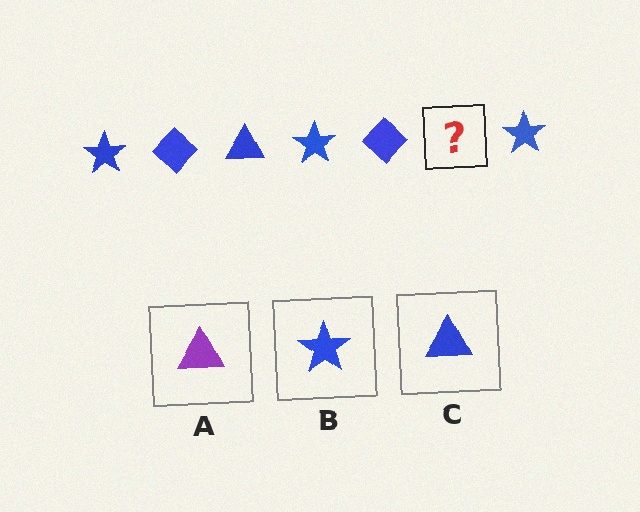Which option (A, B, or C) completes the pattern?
C.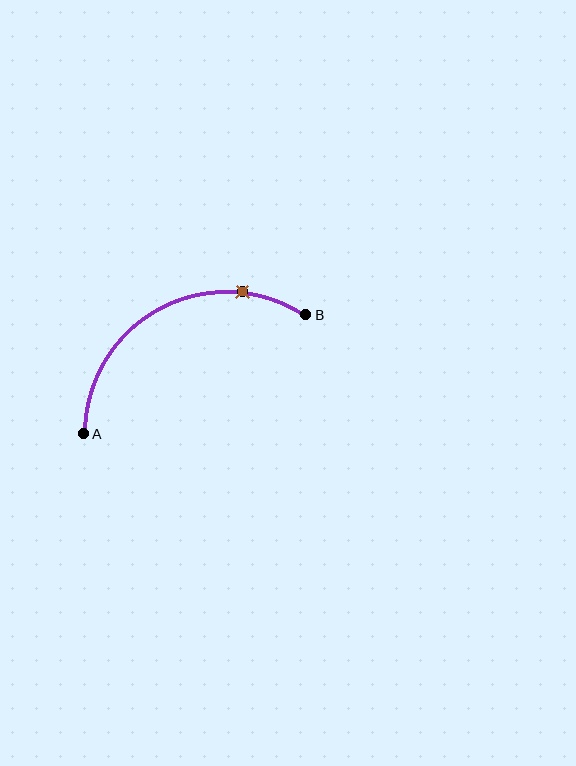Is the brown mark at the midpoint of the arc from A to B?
No. The brown mark lies on the arc but is closer to endpoint B. The arc midpoint would be at the point on the curve equidistant along the arc from both A and B.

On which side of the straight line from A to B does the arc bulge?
The arc bulges above the straight line connecting A and B.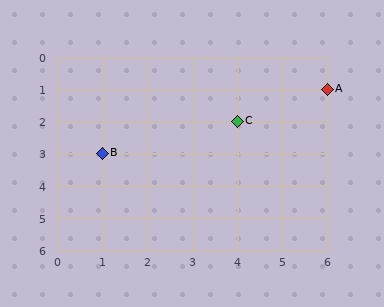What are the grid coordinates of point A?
Point A is at grid coordinates (6, 1).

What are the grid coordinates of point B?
Point B is at grid coordinates (1, 3).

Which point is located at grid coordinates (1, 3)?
Point B is at (1, 3).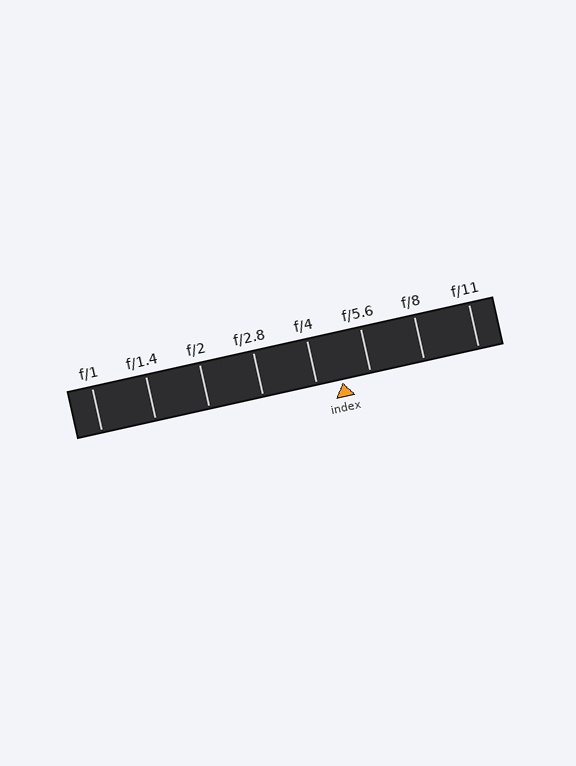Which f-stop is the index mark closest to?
The index mark is closest to f/4.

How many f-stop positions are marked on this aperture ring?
There are 8 f-stop positions marked.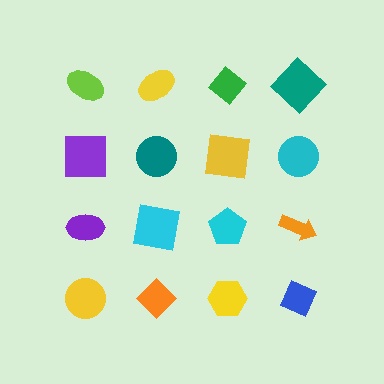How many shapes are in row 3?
4 shapes.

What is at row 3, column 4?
An orange arrow.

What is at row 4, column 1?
A yellow circle.